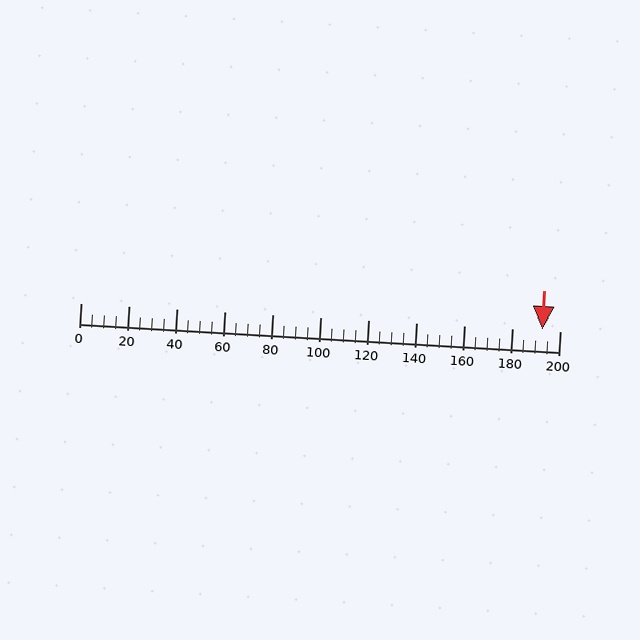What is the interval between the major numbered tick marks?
The major tick marks are spaced 20 units apart.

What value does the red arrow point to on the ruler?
The red arrow points to approximately 193.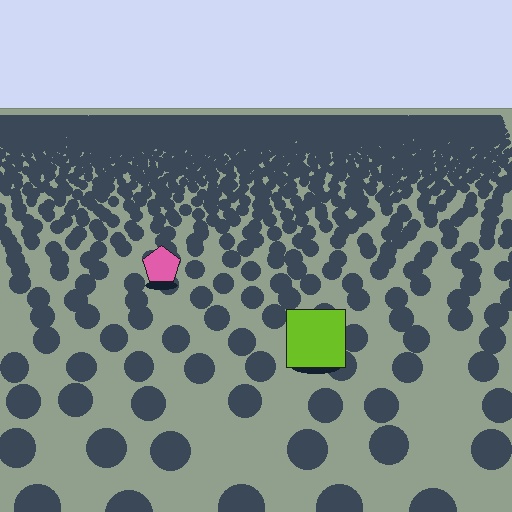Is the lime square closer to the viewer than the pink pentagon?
Yes. The lime square is closer — you can tell from the texture gradient: the ground texture is coarser near it.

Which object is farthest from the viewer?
The pink pentagon is farthest from the viewer. It appears smaller and the ground texture around it is denser.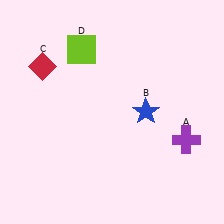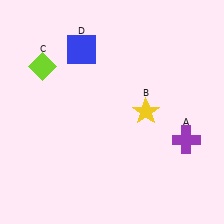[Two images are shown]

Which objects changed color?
B changed from blue to yellow. C changed from red to lime. D changed from lime to blue.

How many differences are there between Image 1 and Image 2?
There are 3 differences between the two images.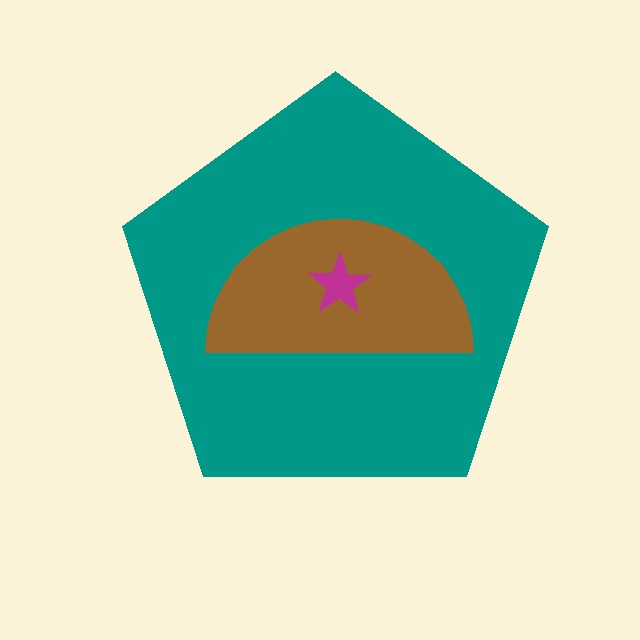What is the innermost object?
The magenta star.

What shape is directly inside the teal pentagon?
The brown semicircle.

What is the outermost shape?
The teal pentagon.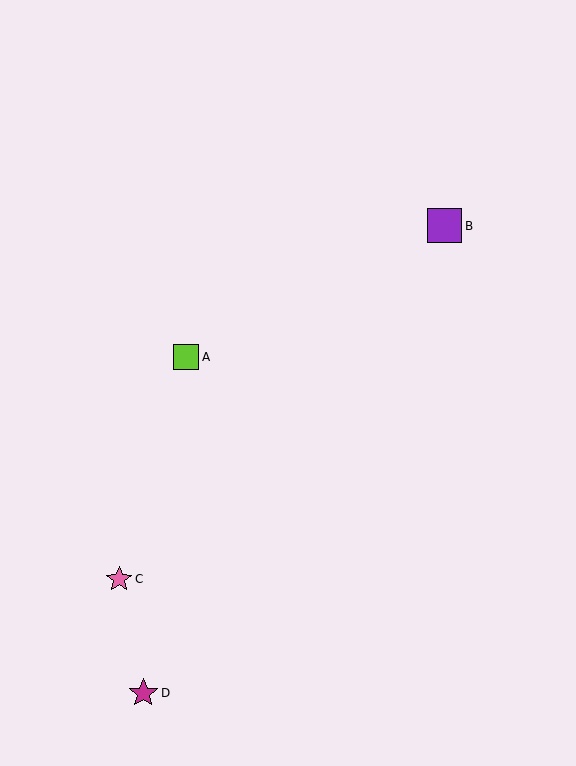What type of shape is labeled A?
Shape A is a lime square.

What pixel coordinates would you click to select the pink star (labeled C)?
Click at (119, 579) to select the pink star C.